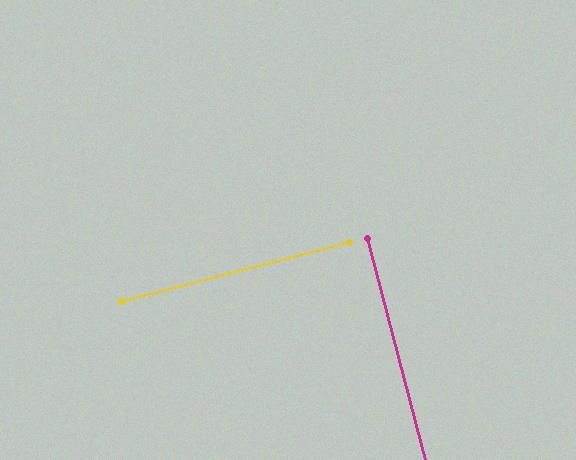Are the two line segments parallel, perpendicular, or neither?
Perpendicular — they meet at approximately 90°.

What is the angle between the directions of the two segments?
Approximately 90 degrees.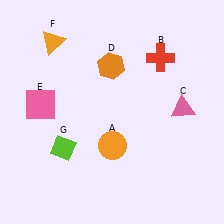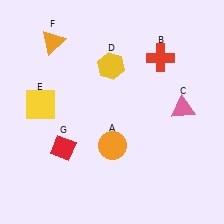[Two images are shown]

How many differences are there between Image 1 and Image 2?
There are 3 differences between the two images.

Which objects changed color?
D changed from orange to yellow. E changed from pink to yellow. G changed from lime to red.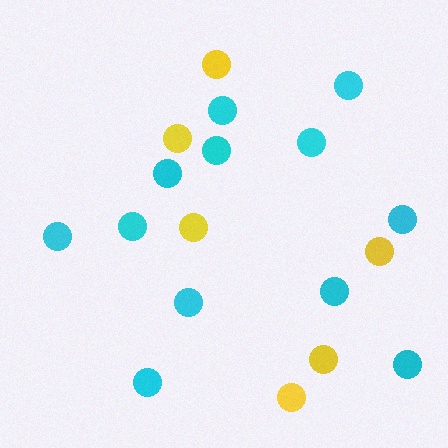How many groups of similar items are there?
There are 2 groups: one group of cyan circles (12) and one group of yellow circles (6).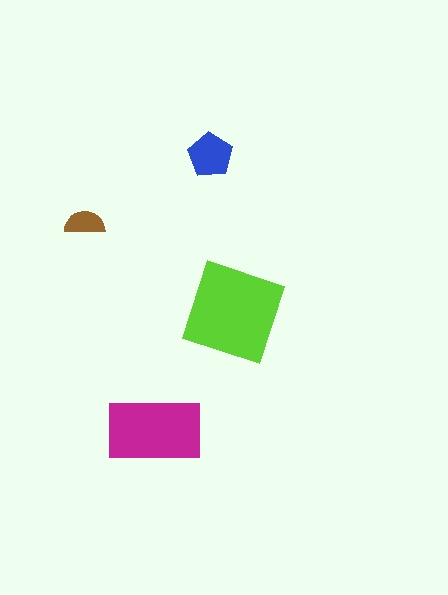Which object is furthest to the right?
The lime diamond is rightmost.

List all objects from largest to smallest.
The lime diamond, the magenta rectangle, the blue pentagon, the brown semicircle.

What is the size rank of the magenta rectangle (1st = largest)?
2nd.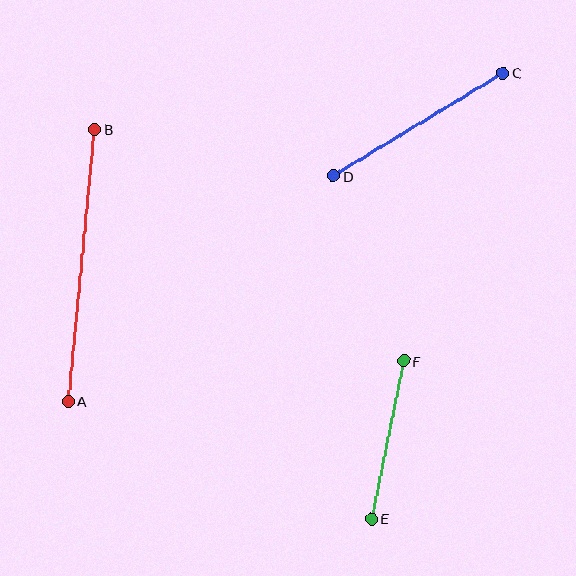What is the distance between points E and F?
The distance is approximately 161 pixels.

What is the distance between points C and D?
The distance is approximately 198 pixels.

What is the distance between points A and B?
The distance is approximately 273 pixels.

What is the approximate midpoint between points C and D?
The midpoint is at approximately (418, 124) pixels.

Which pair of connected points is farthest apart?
Points A and B are farthest apart.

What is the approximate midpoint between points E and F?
The midpoint is at approximately (388, 440) pixels.